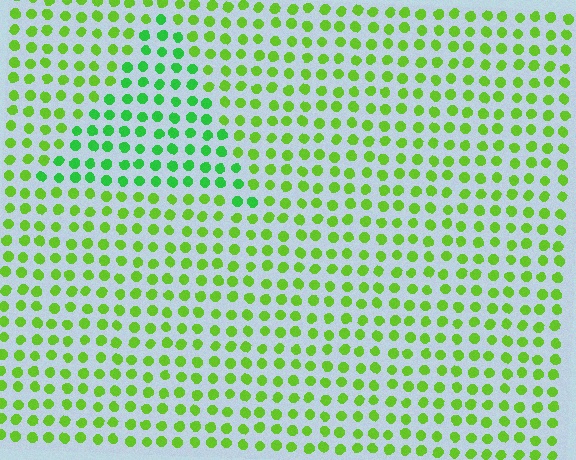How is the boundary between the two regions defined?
The boundary is defined purely by a slight shift in hue (about 31 degrees). Spacing, size, and orientation are identical on both sides.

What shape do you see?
I see a triangle.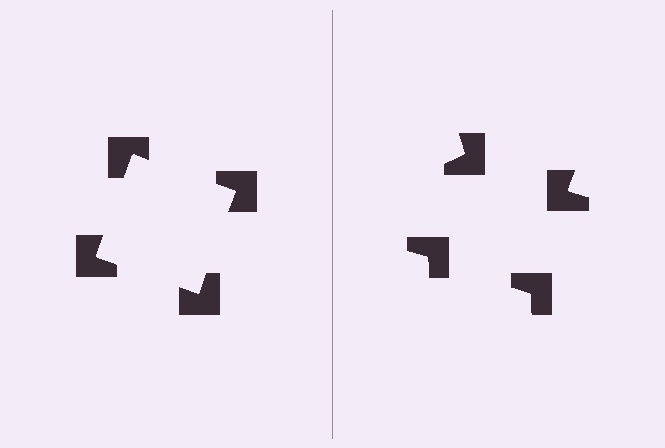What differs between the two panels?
The notched squares are positioned identically on both sides; only the wedge orientations differ. On the left they align to a square; on the right they are misaligned.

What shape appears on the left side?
An illusory square.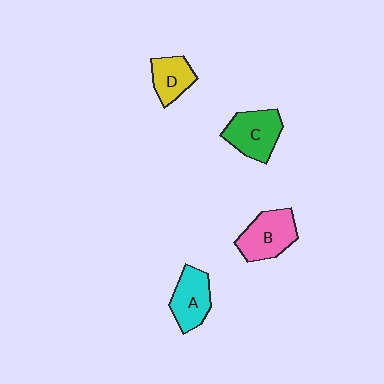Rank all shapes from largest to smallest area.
From largest to smallest: C (green), B (pink), A (cyan), D (yellow).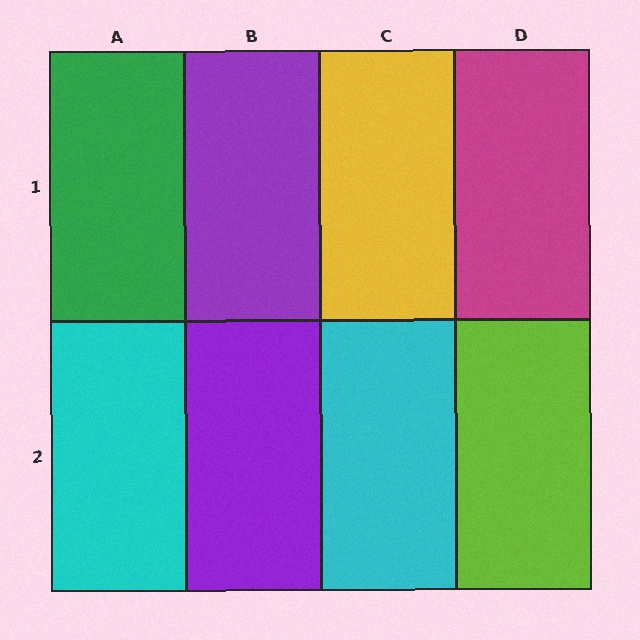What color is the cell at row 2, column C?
Cyan.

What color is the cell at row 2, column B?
Purple.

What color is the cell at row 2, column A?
Cyan.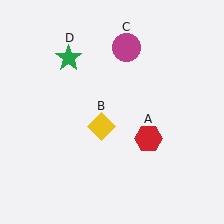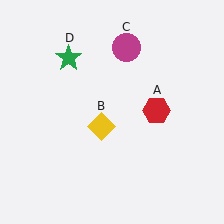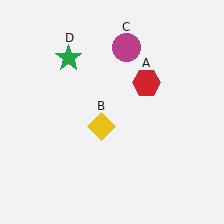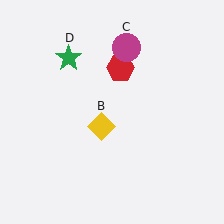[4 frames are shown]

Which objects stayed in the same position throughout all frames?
Yellow diamond (object B) and magenta circle (object C) and green star (object D) remained stationary.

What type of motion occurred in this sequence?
The red hexagon (object A) rotated counterclockwise around the center of the scene.